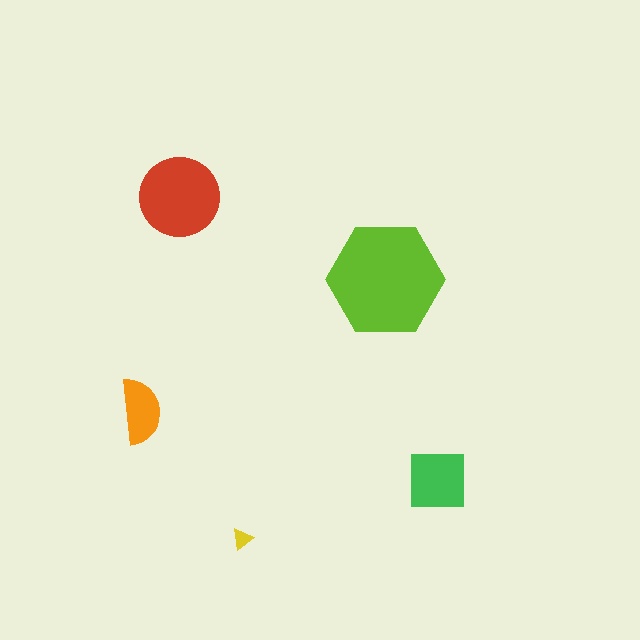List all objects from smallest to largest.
The yellow triangle, the orange semicircle, the green square, the red circle, the lime hexagon.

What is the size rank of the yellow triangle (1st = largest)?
5th.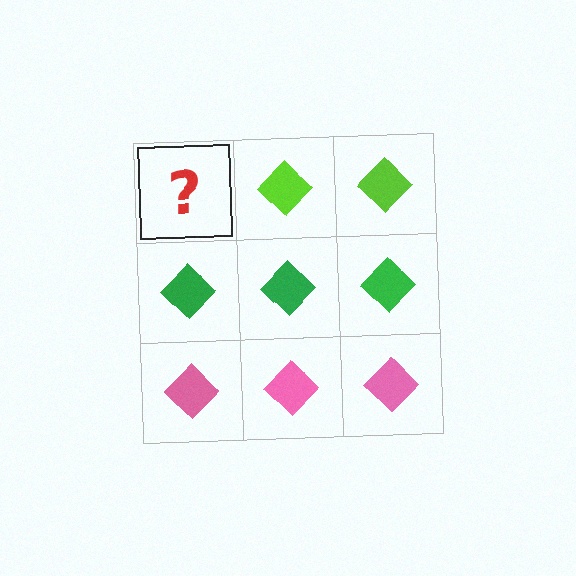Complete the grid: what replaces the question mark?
The question mark should be replaced with a lime diamond.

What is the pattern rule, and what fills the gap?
The rule is that each row has a consistent color. The gap should be filled with a lime diamond.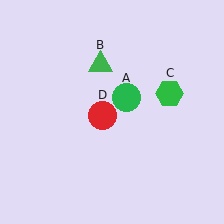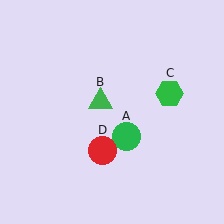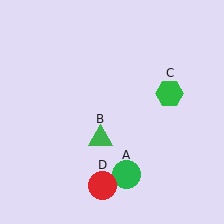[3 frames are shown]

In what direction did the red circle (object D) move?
The red circle (object D) moved down.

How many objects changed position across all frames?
3 objects changed position: green circle (object A), green triangle (object B), red circle (object D).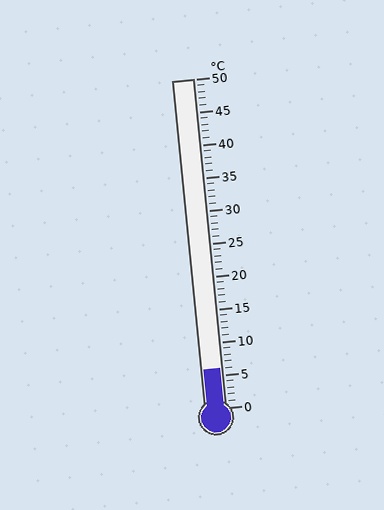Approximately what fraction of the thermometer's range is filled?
The thermometer is filled to approximately 10% of its range.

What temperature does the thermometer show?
The thermometer shows approximately 6°C.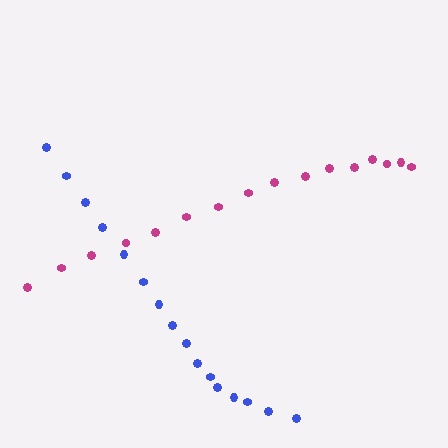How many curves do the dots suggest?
There are 2 distinct paths.